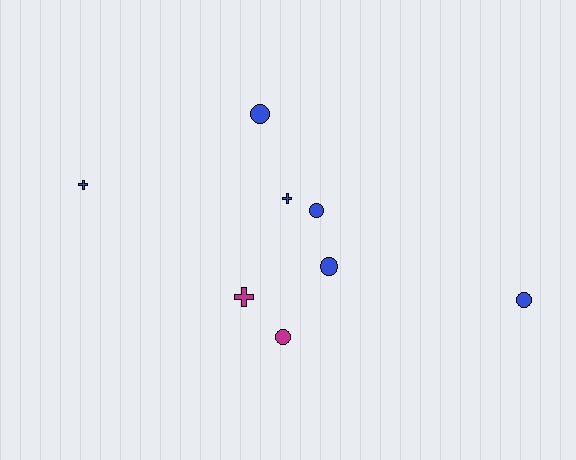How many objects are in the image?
There are 8 objects.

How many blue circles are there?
There are 4 blue circles.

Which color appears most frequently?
Blue, with 6 objects.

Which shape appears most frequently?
Circle, with 5 objects.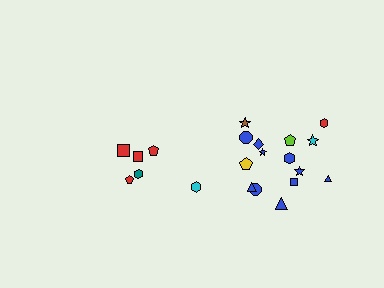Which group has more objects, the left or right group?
The right group.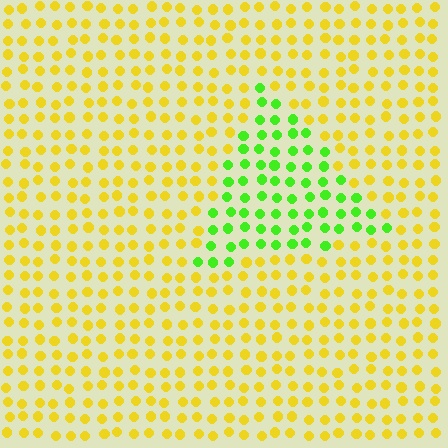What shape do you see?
I see a triangle.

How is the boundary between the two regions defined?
The boundary is defined purely by a slight shift in hue (about 57 degrees). Spacing, size, and orientation are identical on both sides.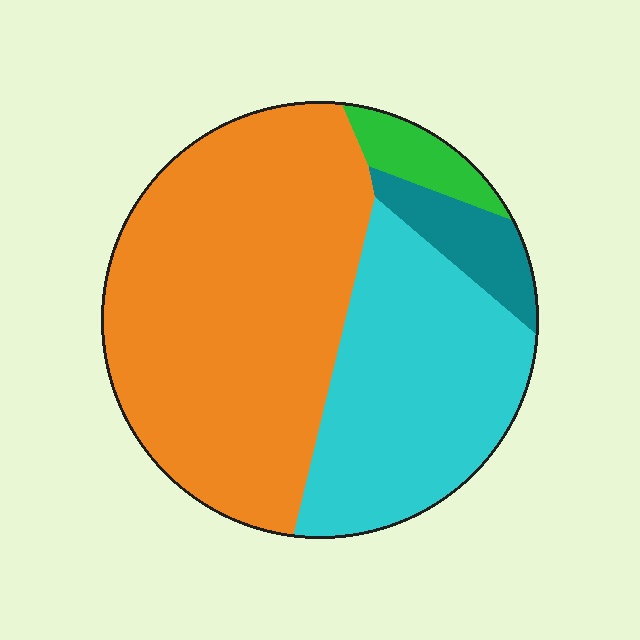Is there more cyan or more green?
Cyan.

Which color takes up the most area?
Orange, at roughly 55%.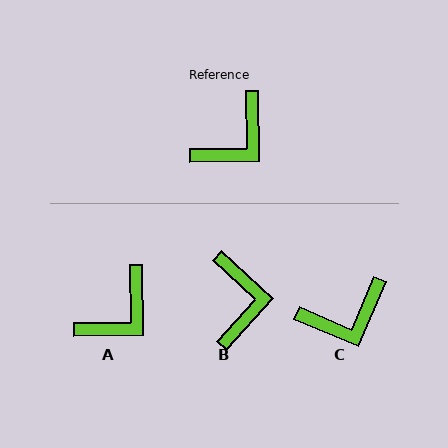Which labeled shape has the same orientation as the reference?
A.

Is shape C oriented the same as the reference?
No, it is off by about 24 degrees.